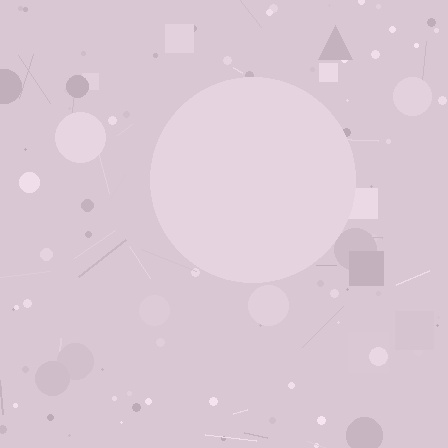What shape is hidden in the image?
A circle is hidden in the image.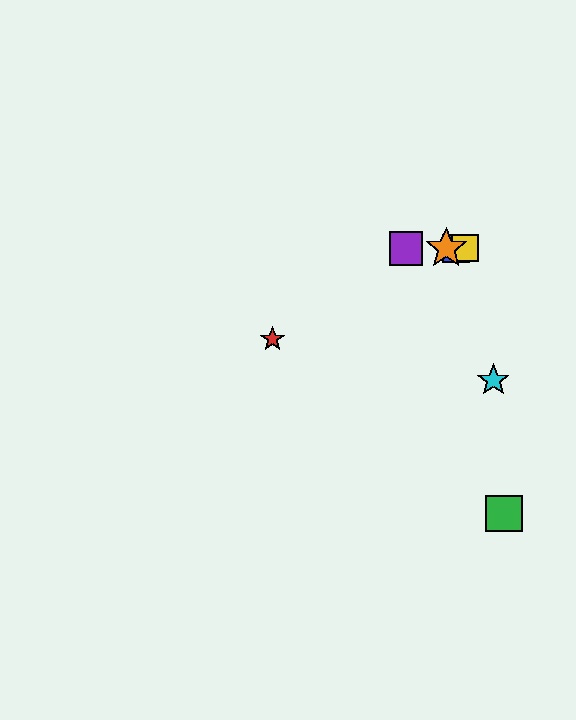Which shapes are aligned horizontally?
The blue square, the yellow square, the purple square, the orange star are aligned horizontally.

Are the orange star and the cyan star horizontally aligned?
No, the orange star is at y≈248 and the cyan star is at y≈380.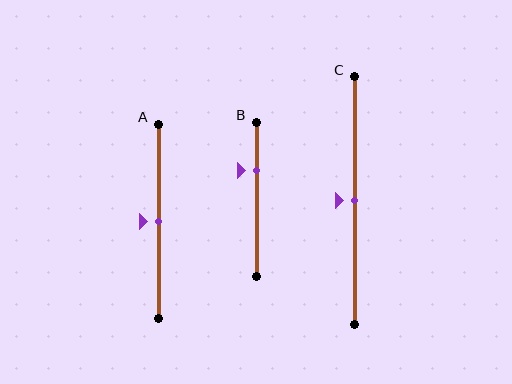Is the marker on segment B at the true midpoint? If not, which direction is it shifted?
No, the marker on segment B is shifted upward by about 19% of the segment length.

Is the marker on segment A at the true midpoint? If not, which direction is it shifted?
Yes, the marker on segment A is at the true midpoint.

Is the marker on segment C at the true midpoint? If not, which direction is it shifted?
Yes, the marker on segment C is at the true midpoint.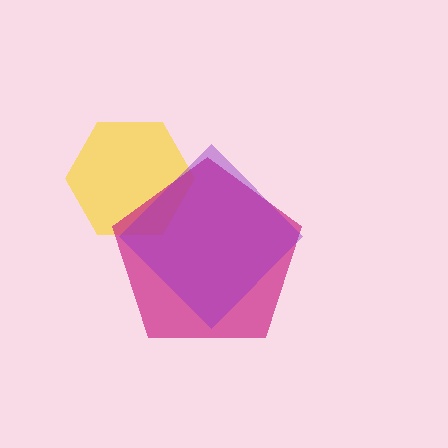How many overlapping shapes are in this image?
There are 3 overlapping shapes in the image.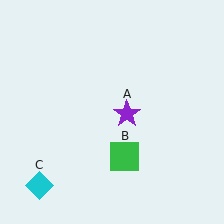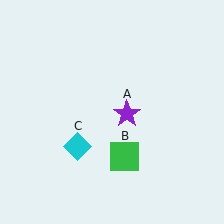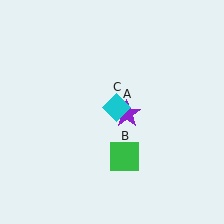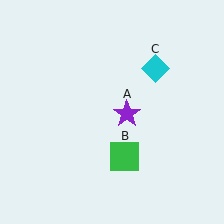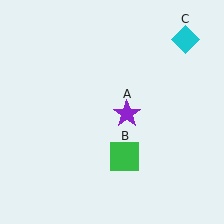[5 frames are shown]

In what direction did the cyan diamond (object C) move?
The cyan diamond (object C) moved up and to the right.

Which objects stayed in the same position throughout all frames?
Purple star (object A) and green square (object B) remained stationary.